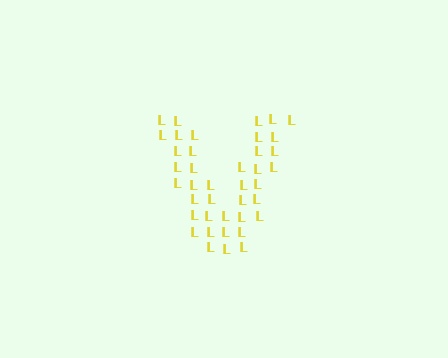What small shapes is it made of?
It is made of small letter L's.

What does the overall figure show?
The overall figure shows the letter V.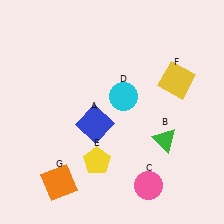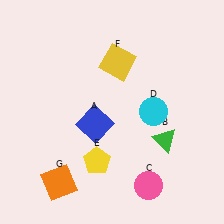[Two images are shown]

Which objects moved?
The objects that moved are: the cyan circle (D), the yellow square (F).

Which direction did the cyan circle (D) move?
The cyan circle (D) moved right.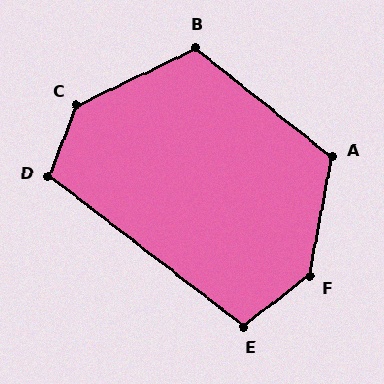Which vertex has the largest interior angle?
F, at approximately 138 degrees.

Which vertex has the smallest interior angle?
E, at approximately 105 degrees.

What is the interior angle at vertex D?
Approximately 106 degrees (obtuse).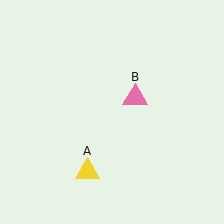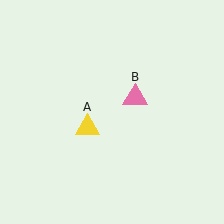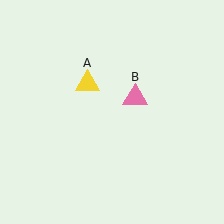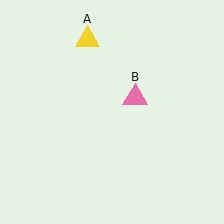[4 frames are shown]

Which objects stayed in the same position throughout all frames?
Pink triangle (object B) remained stationary.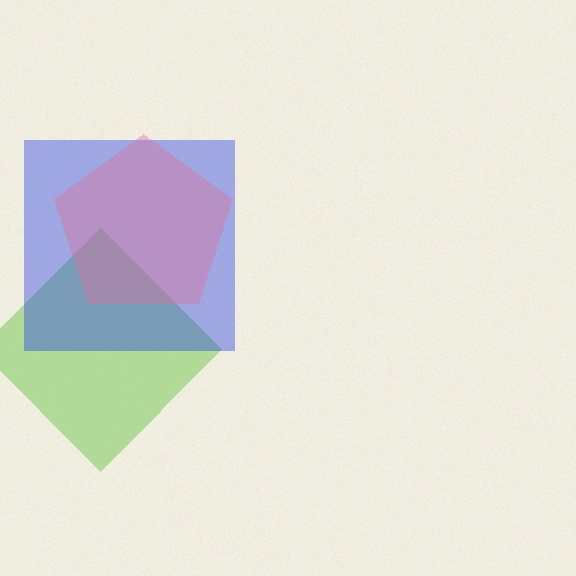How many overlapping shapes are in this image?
There are 3 overlapping shapes in the image.